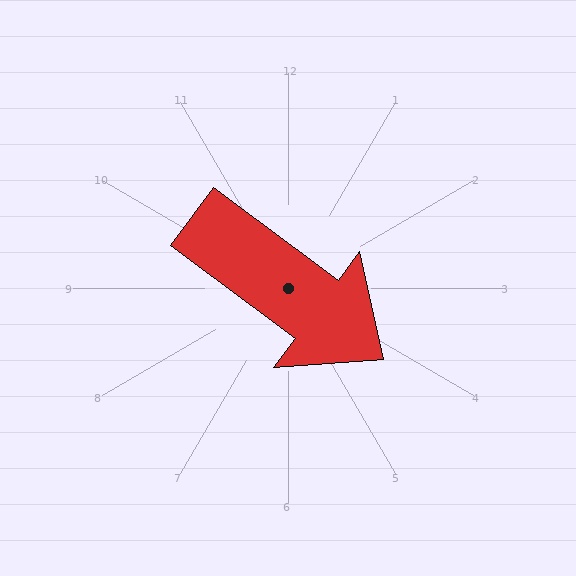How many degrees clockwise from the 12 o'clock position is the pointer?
Approximately 127 degrees.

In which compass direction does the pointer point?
Southeast.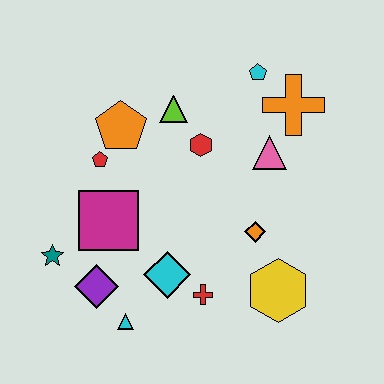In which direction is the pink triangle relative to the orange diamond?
The pink triangle is above the orange diamond.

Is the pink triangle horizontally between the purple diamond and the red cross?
No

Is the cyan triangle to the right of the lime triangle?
No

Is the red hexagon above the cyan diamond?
Yes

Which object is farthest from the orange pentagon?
The yellow hexagon is farthest from the orange pentagon.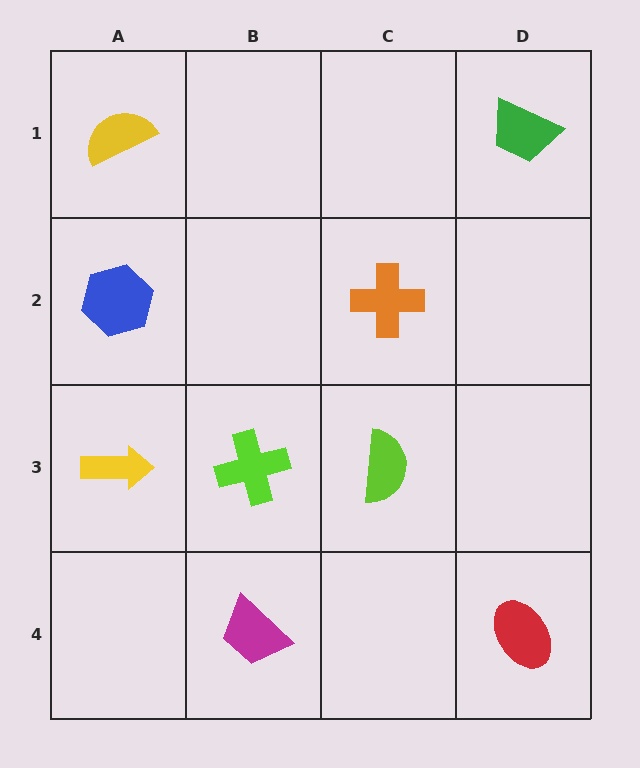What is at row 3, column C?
A lime semicircle.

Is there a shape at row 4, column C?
No, that cell is empty.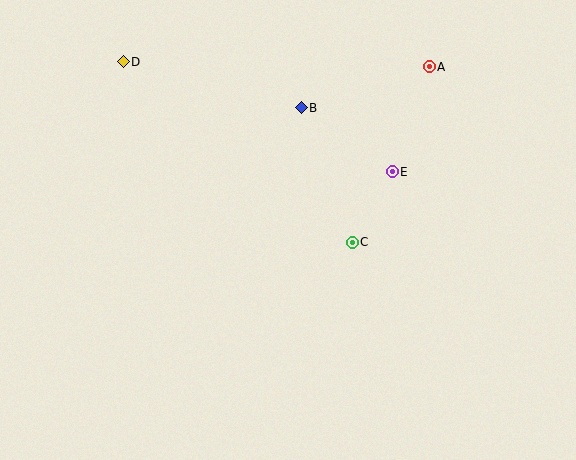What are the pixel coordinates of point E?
Point E is at (392, 172).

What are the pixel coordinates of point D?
Point D is at (123, 62).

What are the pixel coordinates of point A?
Point A is at (429, 67).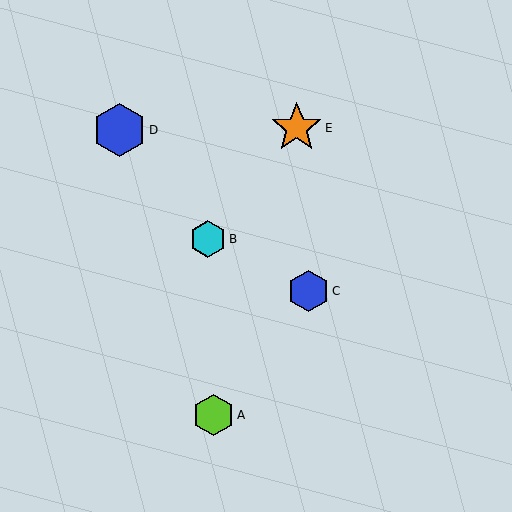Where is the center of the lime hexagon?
The center of the lime hexagon is at (213, 415).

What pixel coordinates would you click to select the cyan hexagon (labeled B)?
Click at (208, 239) to select the cyan hexagon B.